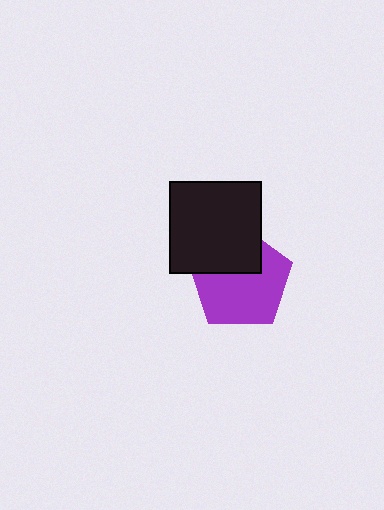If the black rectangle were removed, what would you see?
You would see the complete purple pentagon.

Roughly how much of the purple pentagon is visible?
Most of it is visible (roughly 66%).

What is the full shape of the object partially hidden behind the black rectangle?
The partially hidden object is a purple pentagon.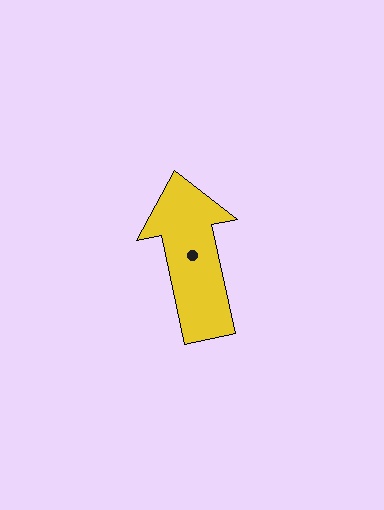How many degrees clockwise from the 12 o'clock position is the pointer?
Approximately 348 degrees.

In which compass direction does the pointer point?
North.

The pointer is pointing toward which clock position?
Roughly 12 o'clock.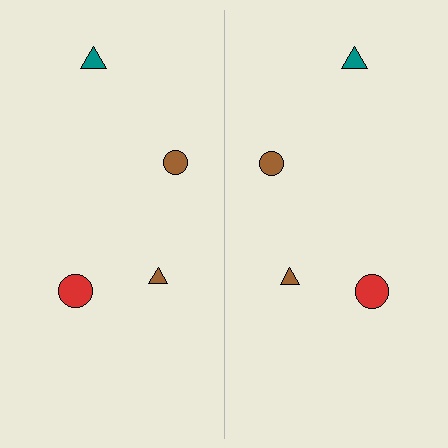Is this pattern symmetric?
Yes, this pattern has bilateral (reflection) symmetry.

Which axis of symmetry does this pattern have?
The pattern has a vertical axis of symmetry running through the center of the image.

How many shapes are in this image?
There are 8 shapes in this image.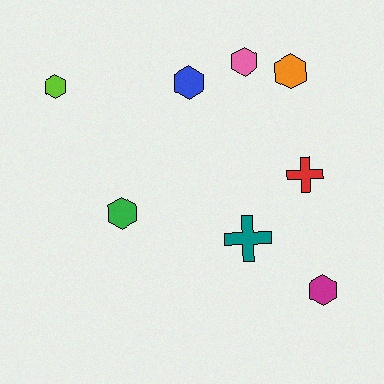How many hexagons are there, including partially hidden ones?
There are 6 hexagons.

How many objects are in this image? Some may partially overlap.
There are 8 objects.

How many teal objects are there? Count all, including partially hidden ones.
There is 1 teal object.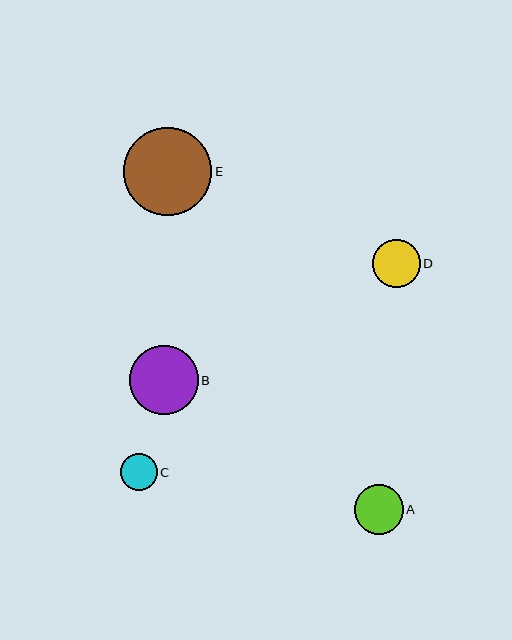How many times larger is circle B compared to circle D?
Circle B is approximately 1.4 times the size of circle D.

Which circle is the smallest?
Circle C is the smallest with a size of approximately 37 pixels.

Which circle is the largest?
Circle E is the largest with a size of approximately 88 pixels.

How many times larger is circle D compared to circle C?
Circle D is approximately 1.3 times the size of circle C.